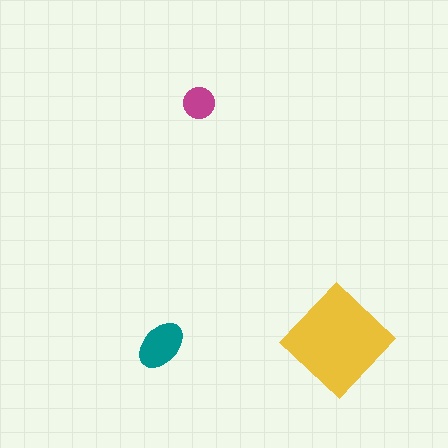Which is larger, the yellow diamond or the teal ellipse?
The yellow diamond.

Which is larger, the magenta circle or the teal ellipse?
The teal ellipse.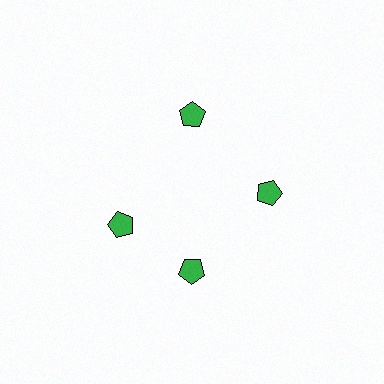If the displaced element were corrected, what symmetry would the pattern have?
It would have 4-fold rotational symmetry — the pattern would map onto itself every 90 degrees.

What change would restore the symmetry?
The symmetry would be restored by rotating it back into even spacing with its neighbors so that all 4 pentagons sit at equal angles and equal distance from the center.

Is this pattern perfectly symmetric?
No. The 4 green pentagons are arranged in a ring, but one element near the 9 o'clock position is rotated out of alignment along the ring, breaking the 4-fold rotational symmetry.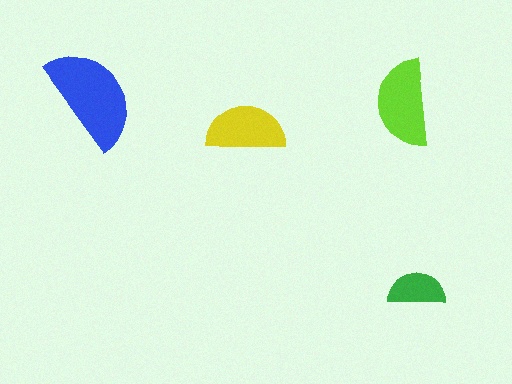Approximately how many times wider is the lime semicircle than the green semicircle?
About 1.5 times wider.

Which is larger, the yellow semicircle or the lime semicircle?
The lime one.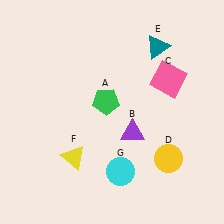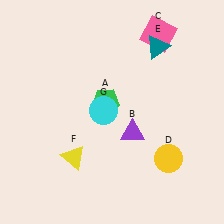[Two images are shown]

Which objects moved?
The objects that moved are: the pink square (C), the cyan circle (G).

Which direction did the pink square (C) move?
The pink square (C) moved up.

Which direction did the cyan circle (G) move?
The cyan circle (G) moved up.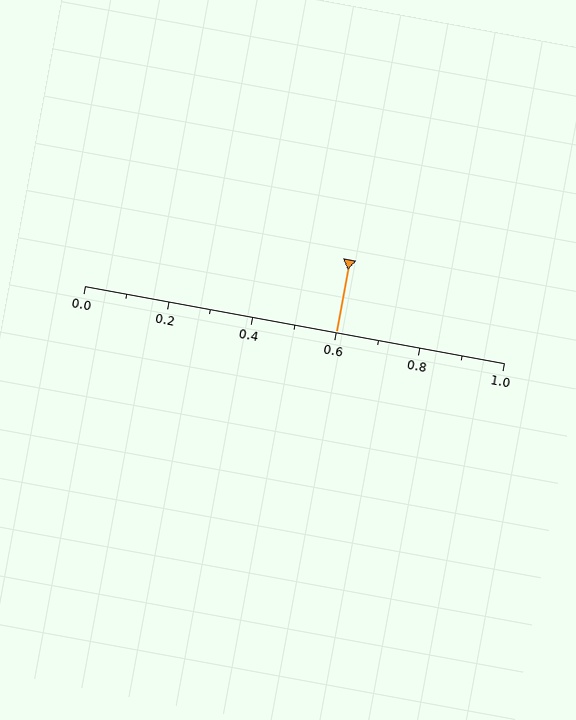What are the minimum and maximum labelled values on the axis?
The axis runs from 0.0 to 1.0.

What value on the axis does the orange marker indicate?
The marker indicates approximately 0.6.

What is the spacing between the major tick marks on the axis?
The major ticks are spaced 0.2 apart.